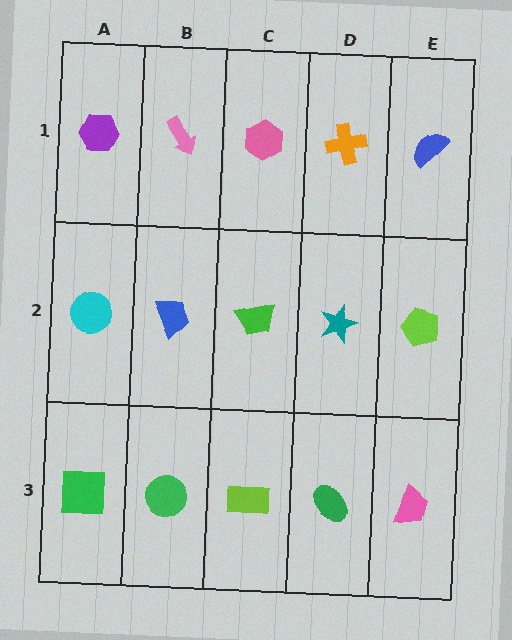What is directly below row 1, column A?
A cyan circle.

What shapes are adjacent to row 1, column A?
A cyan circle (row 2, column A), a pink arrow (row 1, column B).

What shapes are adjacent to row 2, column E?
A blue semicircle (row 1, column E), a pink trapezoid (row 3, column E), a teal star (row 2, column D).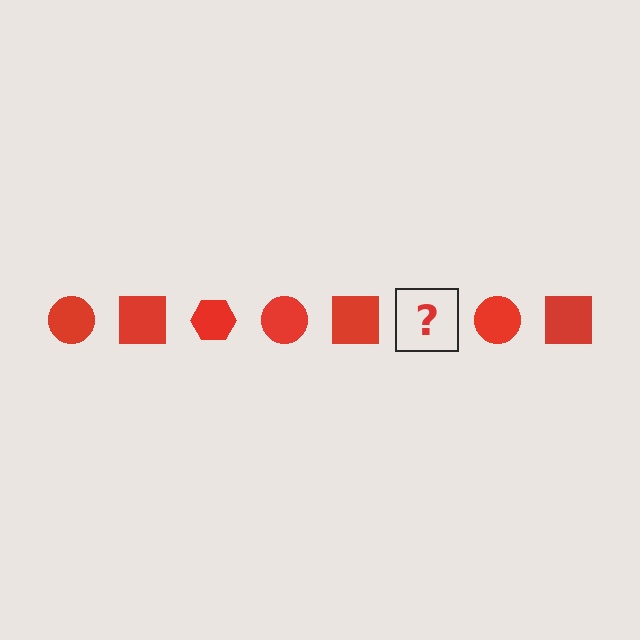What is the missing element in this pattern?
The missing element is a red hexagon.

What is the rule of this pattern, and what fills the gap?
The rule is that the pattern cycles through circle, square, hexagon shapes in red. The gap should be filled with a red hexagon.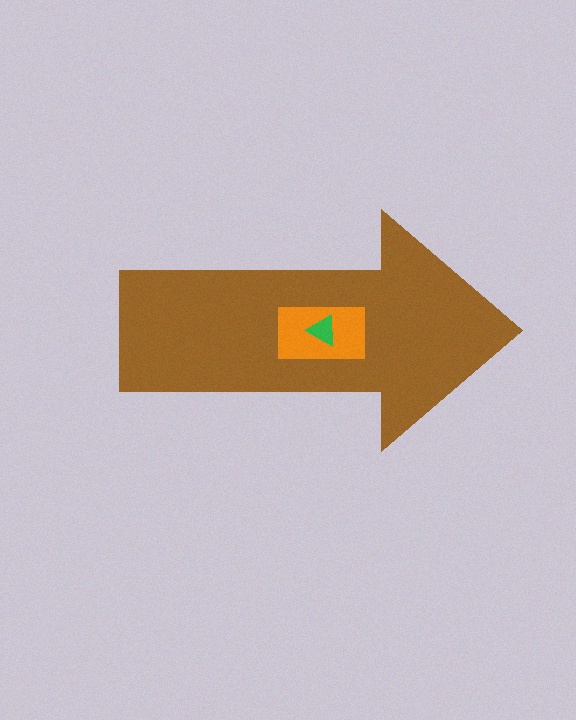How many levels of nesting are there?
3.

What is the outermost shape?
The brown arrow.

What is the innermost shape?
The green triangle.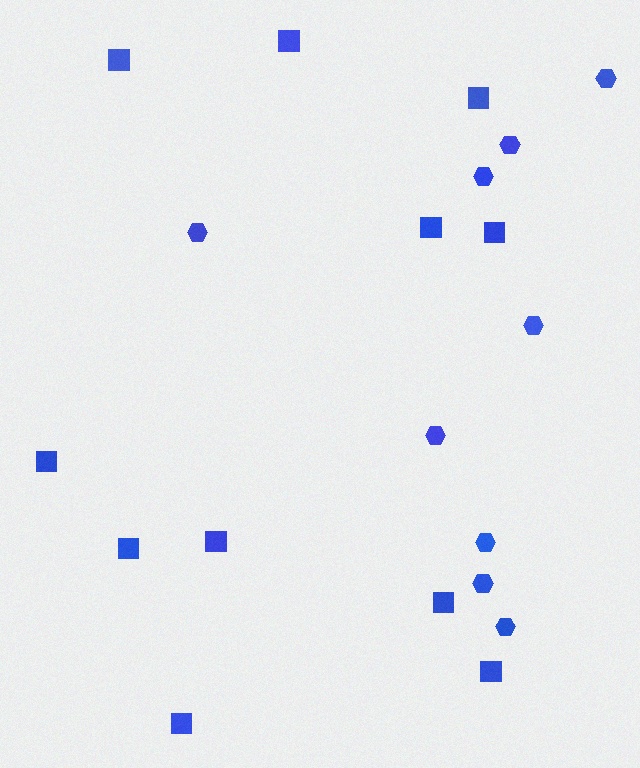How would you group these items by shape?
There are 2 groups: one group of hexagons (9) and one group of squares (11).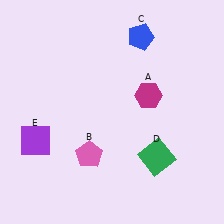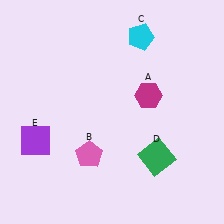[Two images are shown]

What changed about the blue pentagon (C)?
In Image 1, C is blue. In Image 2, it changed to cyan.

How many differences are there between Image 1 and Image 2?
There is 1 difference between the two images.